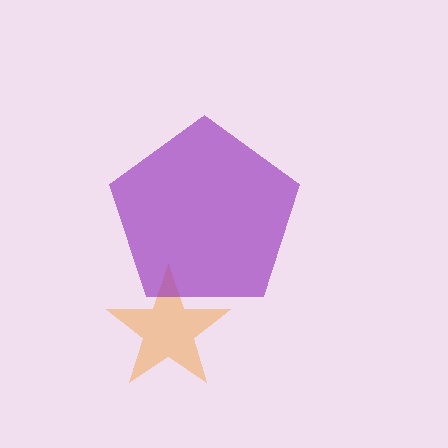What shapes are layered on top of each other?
The layered shapes are: an orange star, a purple pentagon.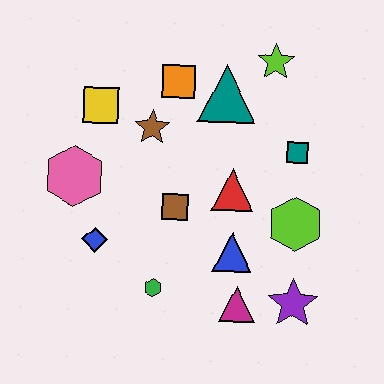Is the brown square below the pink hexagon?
Yes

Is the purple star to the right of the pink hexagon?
Yes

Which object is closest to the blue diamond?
The pink hexagon is closest to the blue diamond.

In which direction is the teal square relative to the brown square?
The teal square is to the right of the brown square.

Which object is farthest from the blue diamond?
The lime star is farthest from the blue diamond.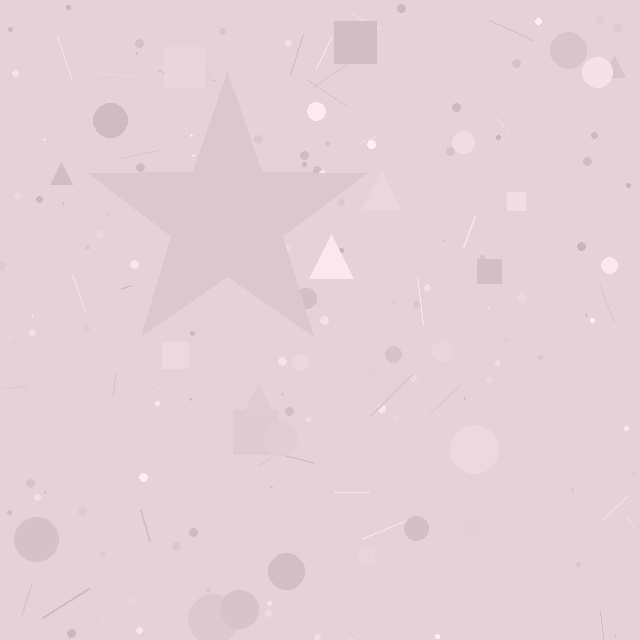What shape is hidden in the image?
A star is hidden in the image.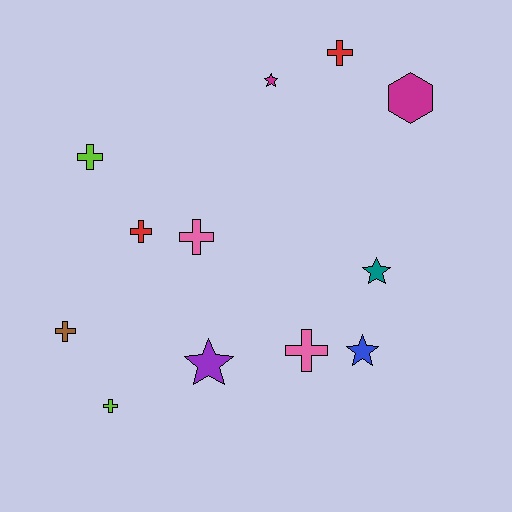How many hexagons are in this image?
There is 1 hexagon.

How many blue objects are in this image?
There is 1 blue object.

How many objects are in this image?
There are 12 objects.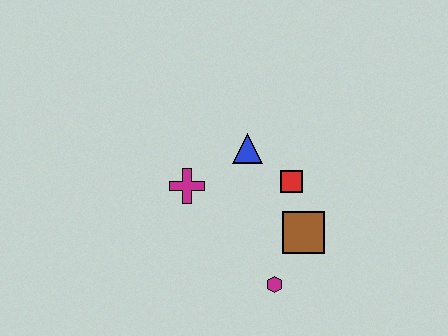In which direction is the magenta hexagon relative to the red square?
The magenta hexagon is below the red square.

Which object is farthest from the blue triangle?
The magenta hexagon is farthest from the blue triangle.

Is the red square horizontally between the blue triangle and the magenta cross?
No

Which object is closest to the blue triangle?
The red square is closest to the blue triangle.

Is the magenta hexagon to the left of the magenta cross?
No